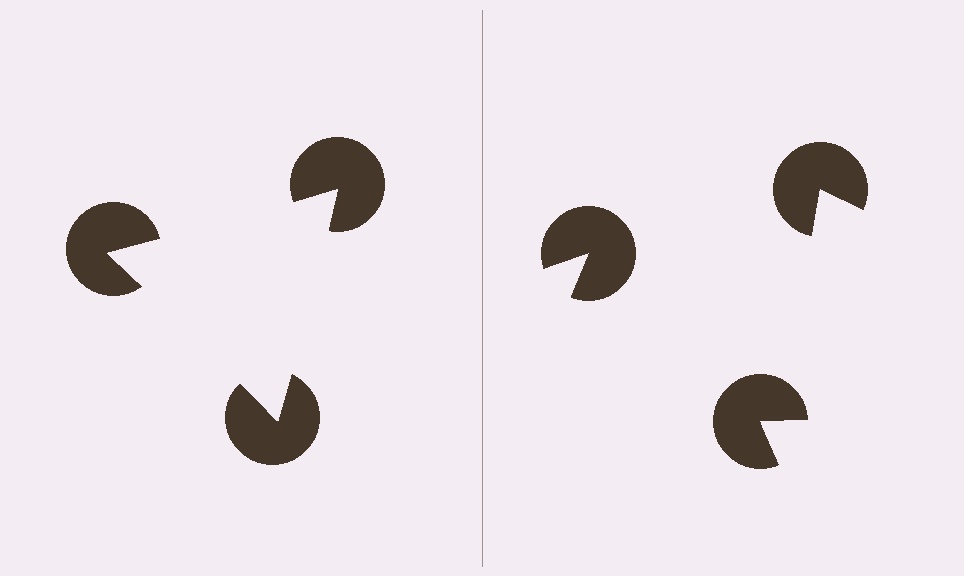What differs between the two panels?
The pac-man discs are positioned identically on both sides; only the wedge orientations differ. On the left they align to a triangle; on the right they are misaligned.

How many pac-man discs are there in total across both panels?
6 — 3 on each side.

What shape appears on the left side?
An illusory triangle.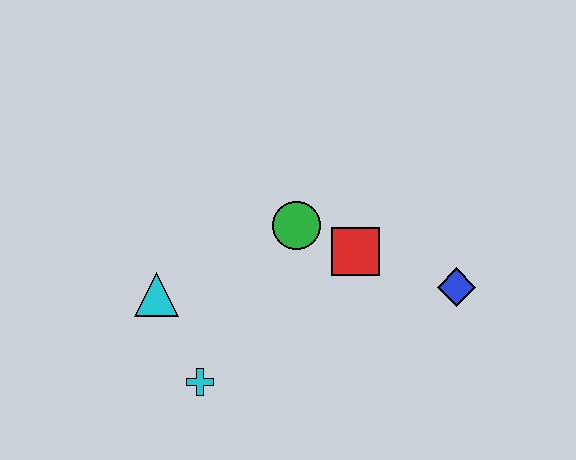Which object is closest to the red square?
The green circle is closest to the red square.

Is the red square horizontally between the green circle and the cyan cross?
No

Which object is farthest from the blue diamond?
The cyan triangle is farthest from the blue diamond.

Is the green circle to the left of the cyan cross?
No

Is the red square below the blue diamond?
No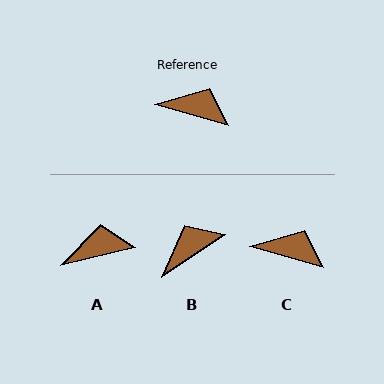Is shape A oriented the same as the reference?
No, it is off by about 29 degrees.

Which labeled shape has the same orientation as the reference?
C.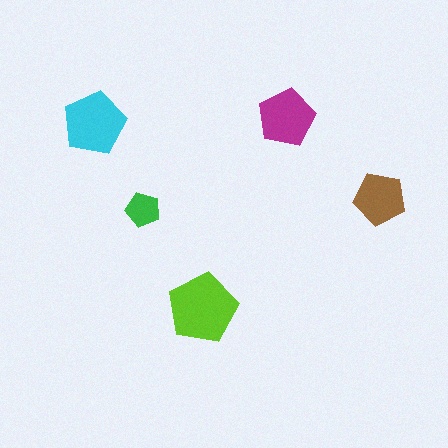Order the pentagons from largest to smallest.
the lime one, the cyan one, the magenta one, the brown one, the green one.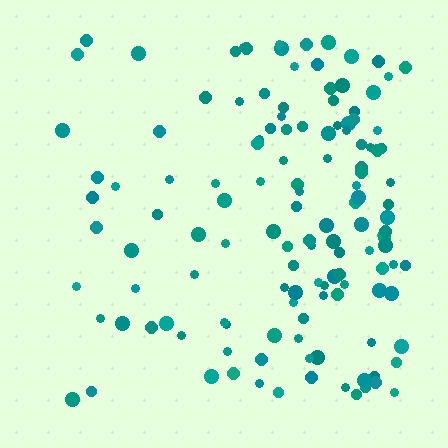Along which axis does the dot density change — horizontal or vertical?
Horizontal.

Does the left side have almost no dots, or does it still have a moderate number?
Still a moderate number, just noticeably fewer than the right.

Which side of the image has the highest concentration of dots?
The right.